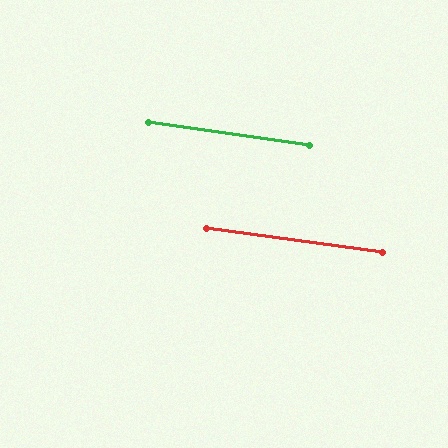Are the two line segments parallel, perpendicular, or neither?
Parallel — their directions differ by only 0.3°.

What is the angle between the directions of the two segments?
Approximately 0 degrees.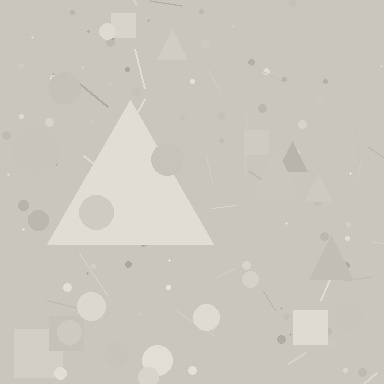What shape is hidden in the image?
A triangle is hidden in the image.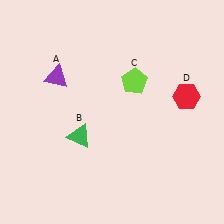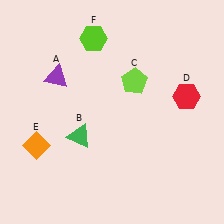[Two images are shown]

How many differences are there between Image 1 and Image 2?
There are 2 differences between the two images.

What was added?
An orange diamond (E), a lime hexagon (F) were added in Image 2.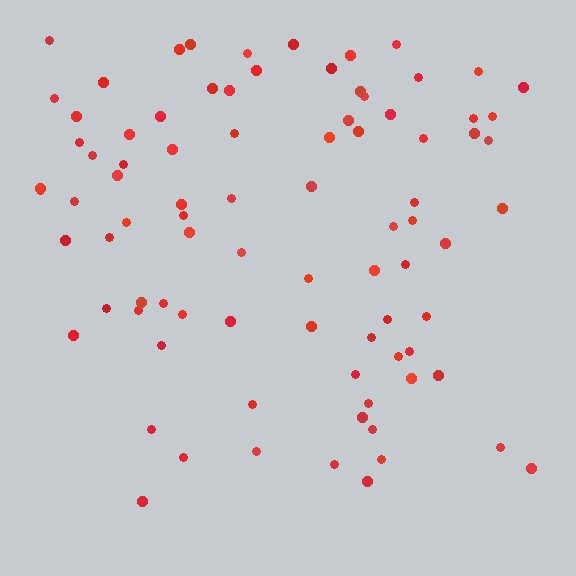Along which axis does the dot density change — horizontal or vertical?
Vertical.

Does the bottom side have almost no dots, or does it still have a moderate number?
Still a moderate number, just noticeably fewer than the top.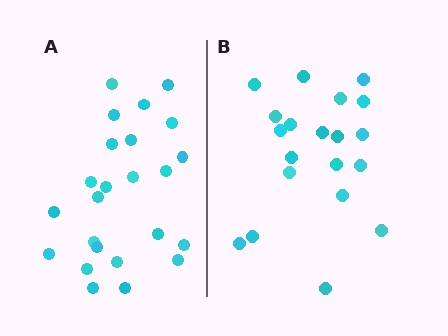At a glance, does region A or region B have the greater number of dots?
Region A (the left region) has more dots.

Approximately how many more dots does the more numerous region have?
Region A has about 4 more dots than region B.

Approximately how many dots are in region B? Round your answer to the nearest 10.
About 20 dots.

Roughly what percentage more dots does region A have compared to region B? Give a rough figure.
About 20% more.